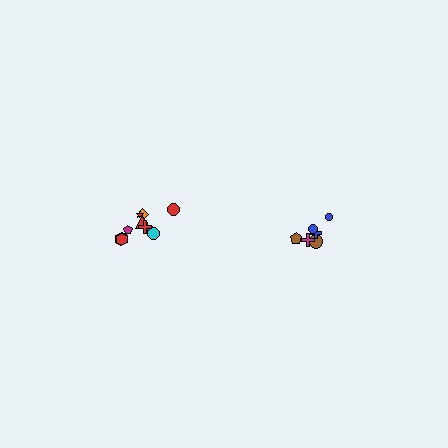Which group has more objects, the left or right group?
The left group.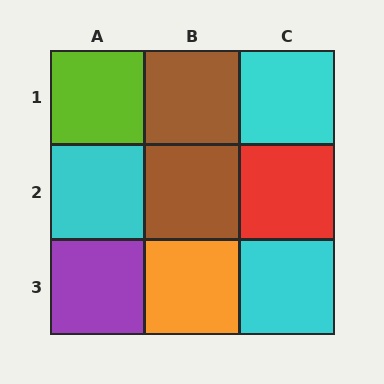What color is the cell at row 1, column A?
Lime.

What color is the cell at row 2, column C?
Red.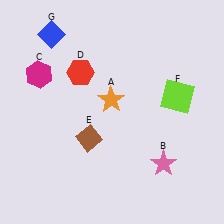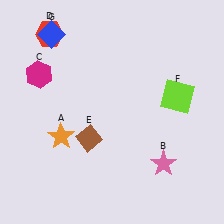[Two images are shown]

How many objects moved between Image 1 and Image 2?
2 objects moved between the two images.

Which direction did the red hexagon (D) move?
The red hexagon (D) moved up.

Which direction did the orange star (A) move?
The orange star (A) moved left.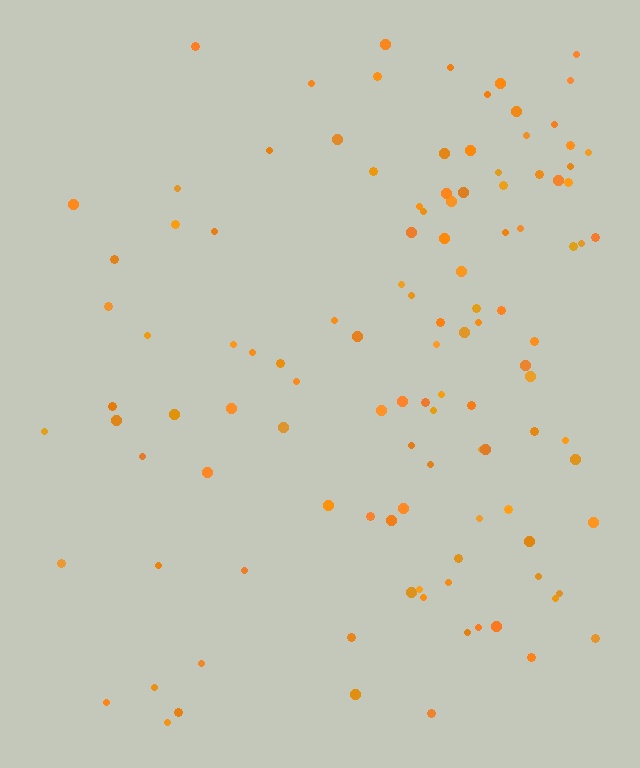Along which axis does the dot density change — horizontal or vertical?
Horizontal.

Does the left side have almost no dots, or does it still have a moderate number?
Still a moderate number, just noticeably fewer than the right.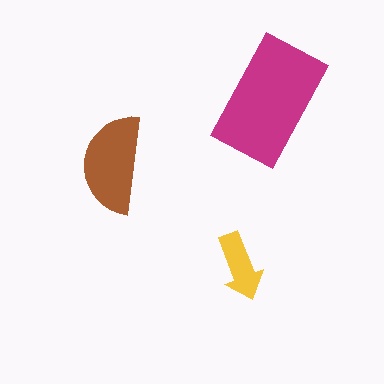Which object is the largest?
The magenta rectangle.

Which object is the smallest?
The yellow arrow.